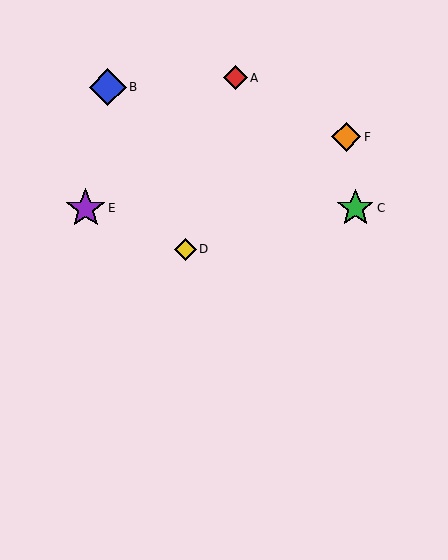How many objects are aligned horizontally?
2 objects (C, E) are aligned horizontally.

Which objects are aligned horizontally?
Objects C, E are aligned horizontally.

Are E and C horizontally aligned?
Yes, both are at y≈208.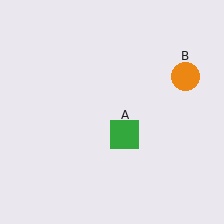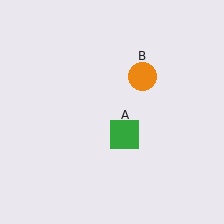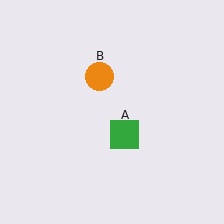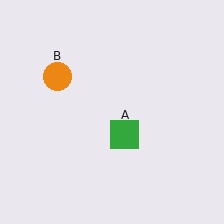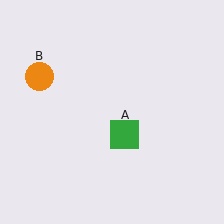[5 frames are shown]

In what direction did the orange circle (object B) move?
The orange circle (object B) moved left.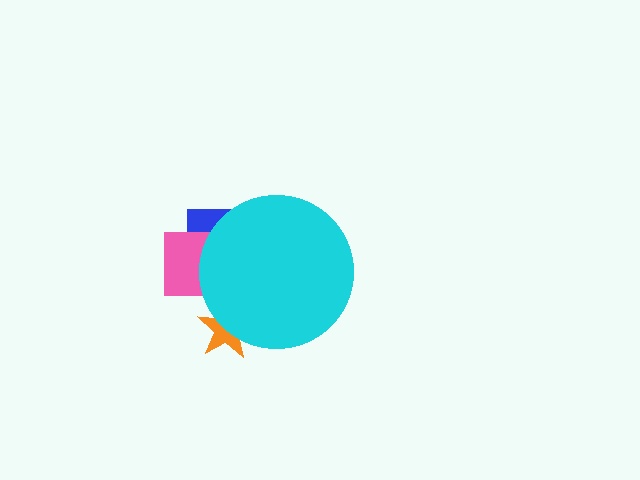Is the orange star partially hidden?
Yes, the orange star is partially hidden behind the cyan circle.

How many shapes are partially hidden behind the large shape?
3 shapes are partially hidden.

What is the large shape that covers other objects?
A cyan circle.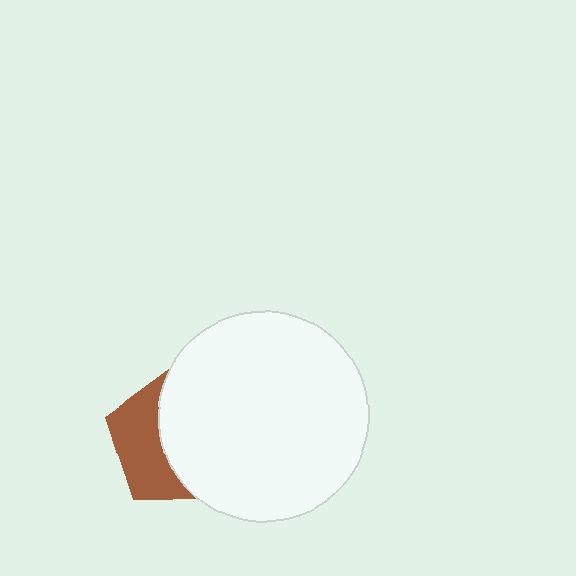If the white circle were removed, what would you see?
You would see the complete brown pentagon.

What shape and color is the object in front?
The object in front is a white circle.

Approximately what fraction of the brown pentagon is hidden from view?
Roughly 60% of the brown pentagon is hidden behind the white circle.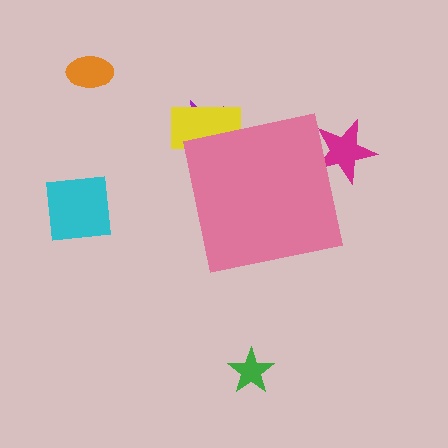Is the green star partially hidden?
No, the green star is fully visible.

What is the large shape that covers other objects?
A pink square.